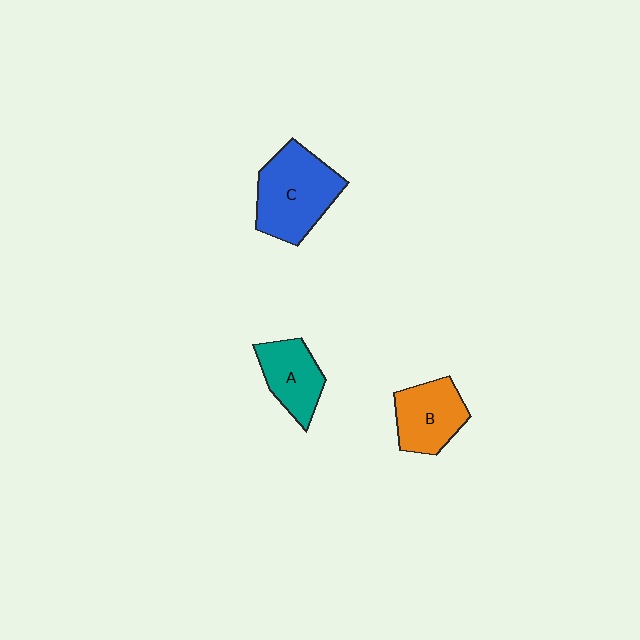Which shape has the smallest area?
Shape A (teal).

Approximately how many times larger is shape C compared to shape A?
Approximately 1.6 times.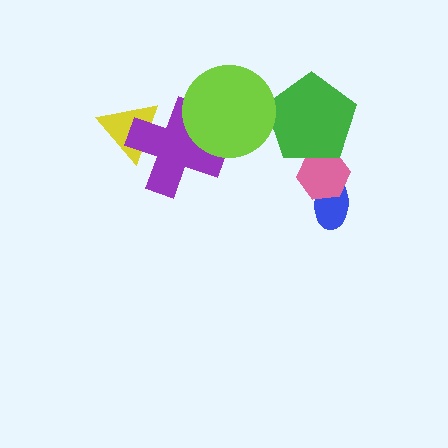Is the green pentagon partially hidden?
Yes, it is partially covered by another shape.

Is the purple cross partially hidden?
Yes, it is partially covered by another shape.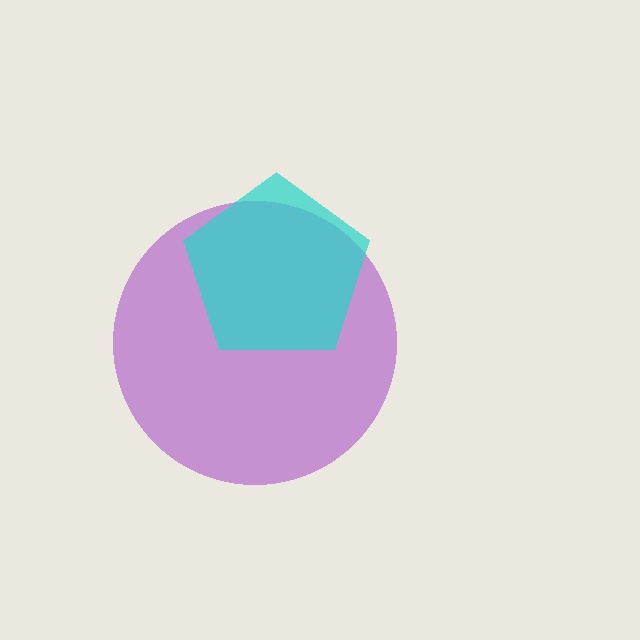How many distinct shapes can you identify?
There are 2 distinct shapes: a purple circle, a cyan pentagon.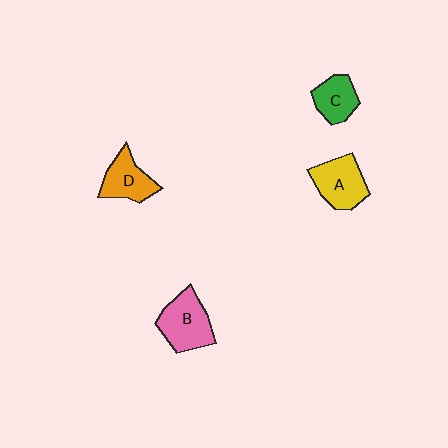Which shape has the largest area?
Shape B (pink).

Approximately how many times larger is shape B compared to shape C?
Approximately 1.5 times.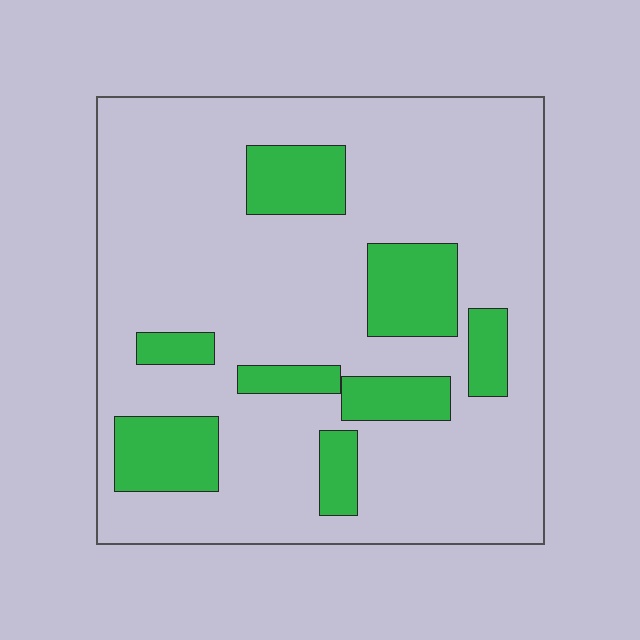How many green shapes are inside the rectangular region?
8.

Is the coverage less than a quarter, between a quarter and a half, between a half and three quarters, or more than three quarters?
Less than a quarter.